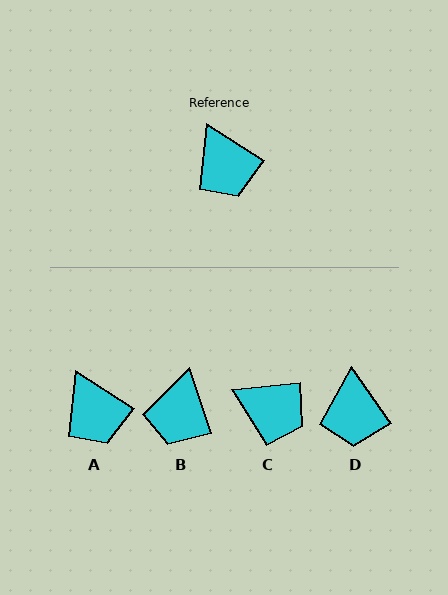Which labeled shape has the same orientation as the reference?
A.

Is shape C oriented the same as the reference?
No, it is off by about 39 degrees.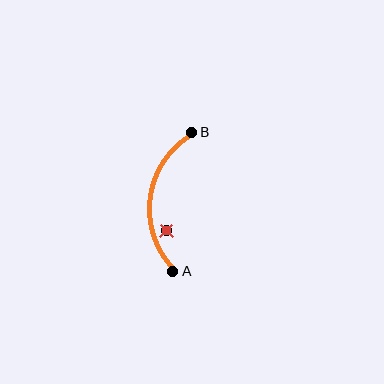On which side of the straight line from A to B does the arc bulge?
The arc bulges to the left of the straight line connecting A and B.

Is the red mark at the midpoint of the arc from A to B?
No — the red mark does not lie on the arc at all. It sits slightly inside the curve.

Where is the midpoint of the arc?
The arc midpoint is the point on the curve farthest from the straight line joining A and B. It sits to the left of that line.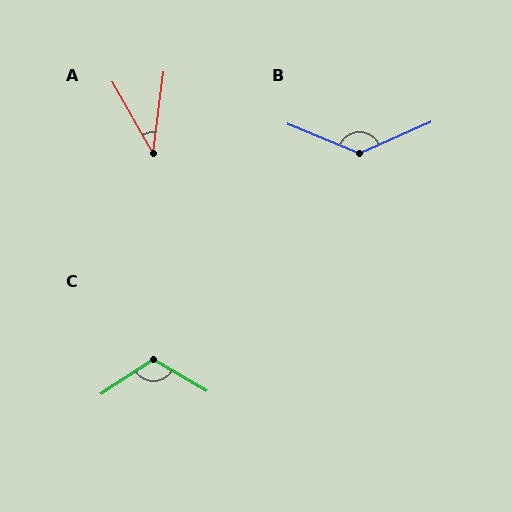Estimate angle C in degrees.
Approximately 116 degrees.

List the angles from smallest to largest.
A (37°), C (116°), B (134°).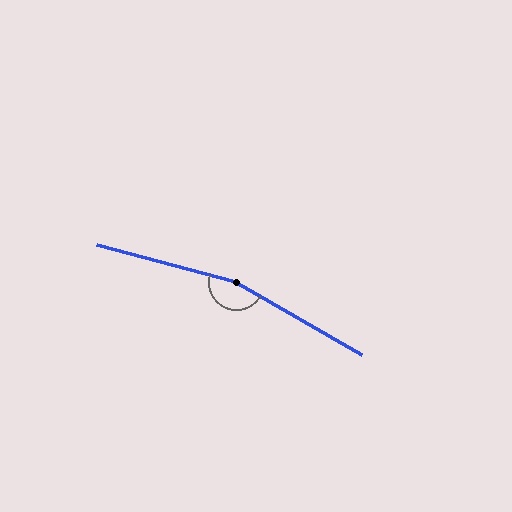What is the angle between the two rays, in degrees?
Approximately 165 degrees.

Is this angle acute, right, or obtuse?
It is obtuse.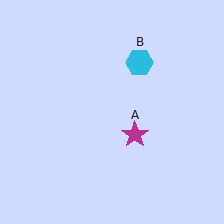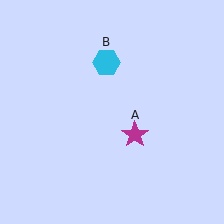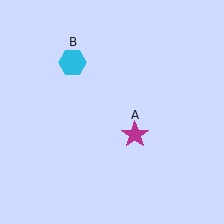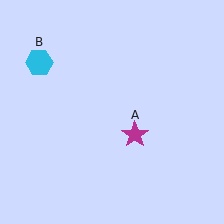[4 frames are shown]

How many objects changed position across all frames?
1 object changed position: cyan hexagon (object B).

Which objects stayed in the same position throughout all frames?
Magenta star (object A) remained stationary.